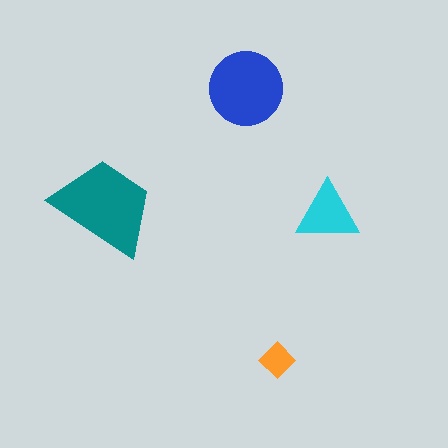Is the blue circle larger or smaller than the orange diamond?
Larger.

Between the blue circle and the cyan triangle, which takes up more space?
The blue circle.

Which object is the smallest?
The orange diamond.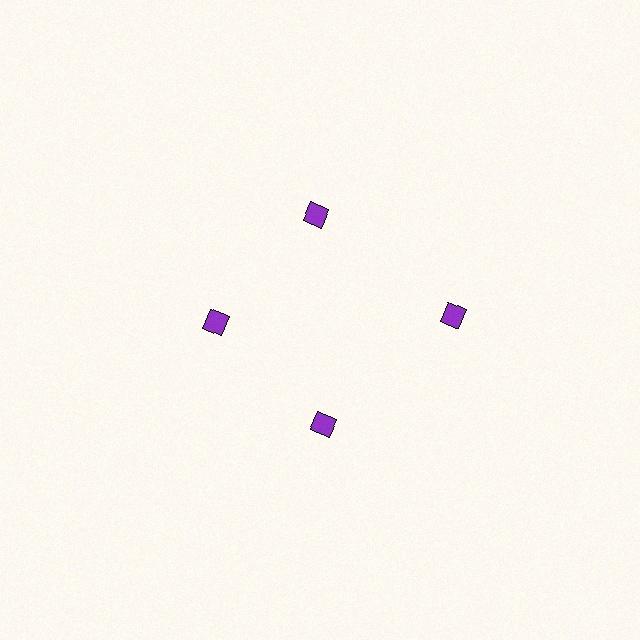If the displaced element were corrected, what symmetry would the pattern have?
It would have 4-fold rotational symmetry — the pattern would map onto itself every 90 degrees.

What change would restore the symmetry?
The symmetry would be restored by moving it inward, back onto the ring so that all 4 diamonds sit at equal angles and equal distance from the center.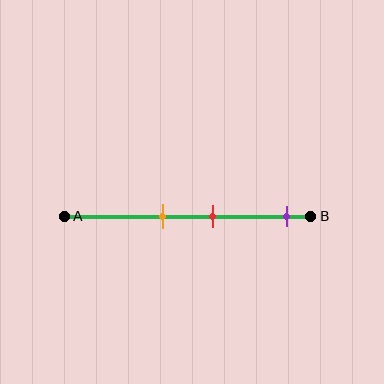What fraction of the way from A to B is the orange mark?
The orange mark is approximately 40% (0.4) of the way from A to B.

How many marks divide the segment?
There are 3 marks dividing the segment.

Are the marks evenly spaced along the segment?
No, the marks are not evenly spaced.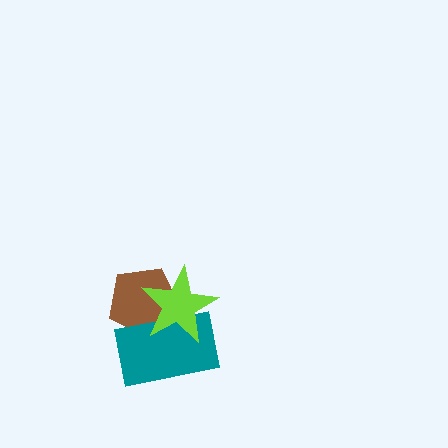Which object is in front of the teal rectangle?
The lime star is in front of the teal rectangle.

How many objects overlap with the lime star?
2 objects overlap with the lime star.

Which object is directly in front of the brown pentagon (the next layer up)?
The teal rectangle is directly in front of the brown pentagon.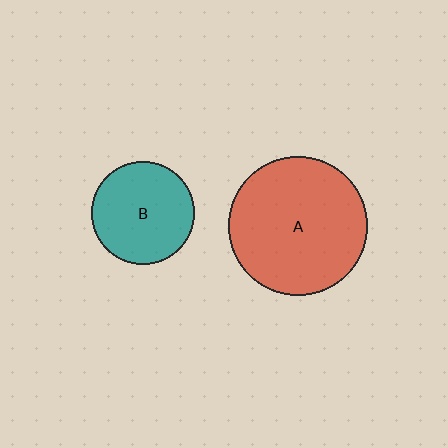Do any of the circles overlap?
No, none of the circles overlap.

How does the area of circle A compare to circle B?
Approximately 1.8 times.